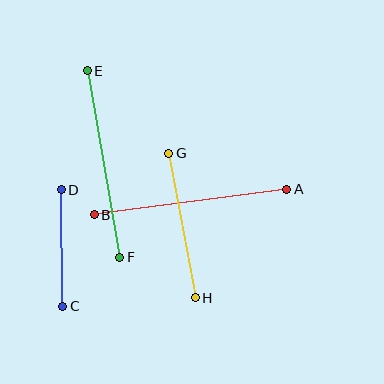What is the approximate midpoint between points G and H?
The midpoint is at approximately (182, 226) pixels.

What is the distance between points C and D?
The distance is approximately 116 pixels.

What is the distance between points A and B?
The distance is approximately 194 pixels.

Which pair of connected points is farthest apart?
Points A and B are farthest apart.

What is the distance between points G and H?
The distance is approximately 147 pixels.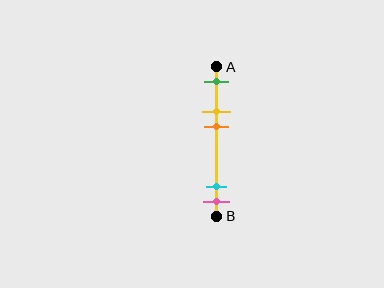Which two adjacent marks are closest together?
The cyan and pink marks are the closest adjacent pair.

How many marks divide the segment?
There are 5 marks dividing the segment.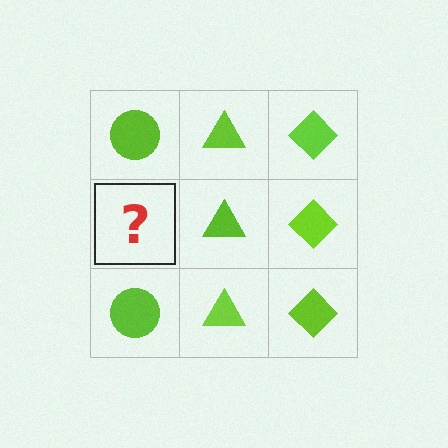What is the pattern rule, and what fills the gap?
The rule is that each column has a consistent shape. The gap should be filled with a lime circle.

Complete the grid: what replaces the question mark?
The question mark should be replaced with a lime circle.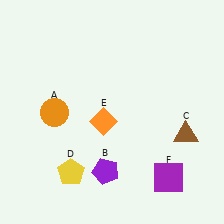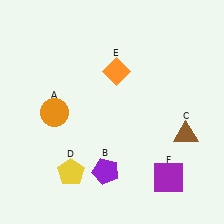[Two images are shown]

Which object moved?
The orange diamond (E) moved up.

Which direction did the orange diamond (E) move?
The orange diamond (E) moved up.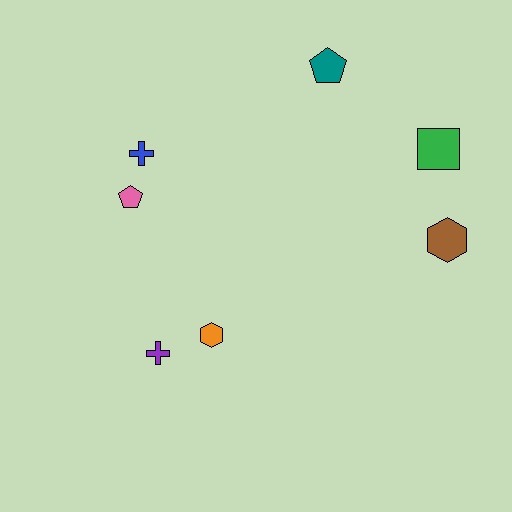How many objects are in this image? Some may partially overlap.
There are 7 objects.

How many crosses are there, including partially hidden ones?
There are 2 crosses.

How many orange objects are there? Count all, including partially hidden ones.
There is 1 orange object.